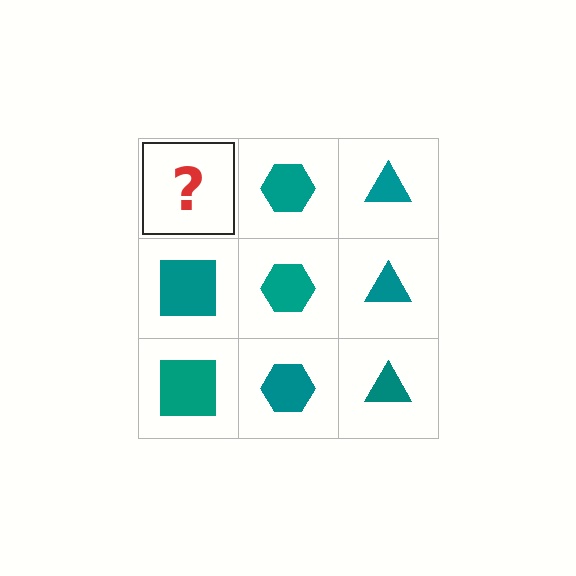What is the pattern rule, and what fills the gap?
The rule is that each column has a consistent shape. The gap should be filled with a teal square.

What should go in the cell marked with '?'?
The missing cell should contain a teal square.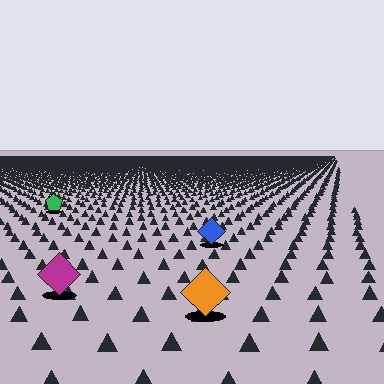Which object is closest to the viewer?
The orange diamond is closest. The texture marks near it are larger and more spread out.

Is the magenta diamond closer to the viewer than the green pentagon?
Yes. The magenta diamond is closer — you can tell from the texture gradient: the ground texture is coarser near it.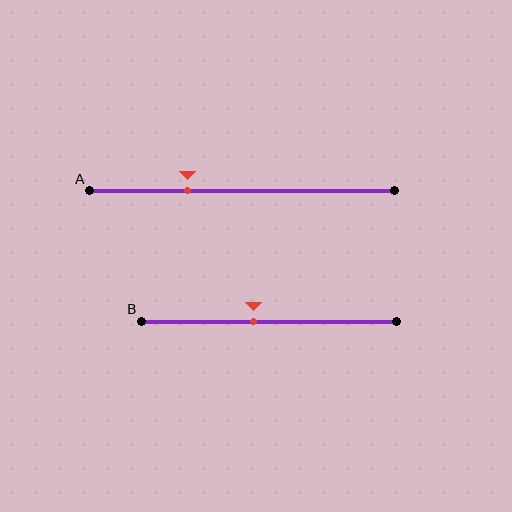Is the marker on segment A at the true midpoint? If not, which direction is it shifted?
No, the marker on segment A is shifted to the left by about 18% of the segment length.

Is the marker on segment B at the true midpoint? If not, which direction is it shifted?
No, the marker on segment B is shifted to the left by about 6% of the segment length.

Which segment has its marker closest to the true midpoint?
Segment B has its marker closest to the true midpoint.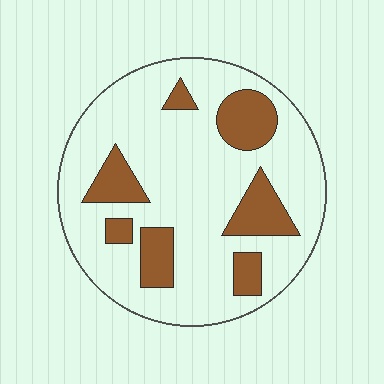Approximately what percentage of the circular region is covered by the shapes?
Approximately 20%.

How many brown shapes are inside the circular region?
7.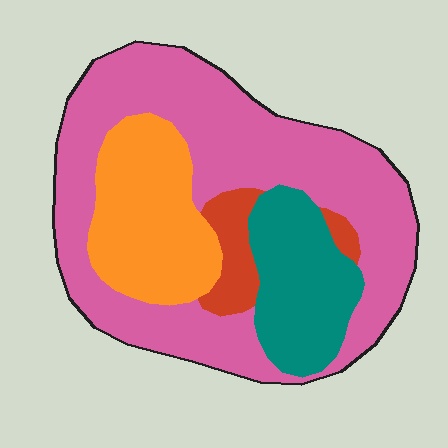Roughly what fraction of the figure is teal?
Teal takes up less than a quarter of the figure.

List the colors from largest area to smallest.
From largest to smallest: pink, orange, teal, red.